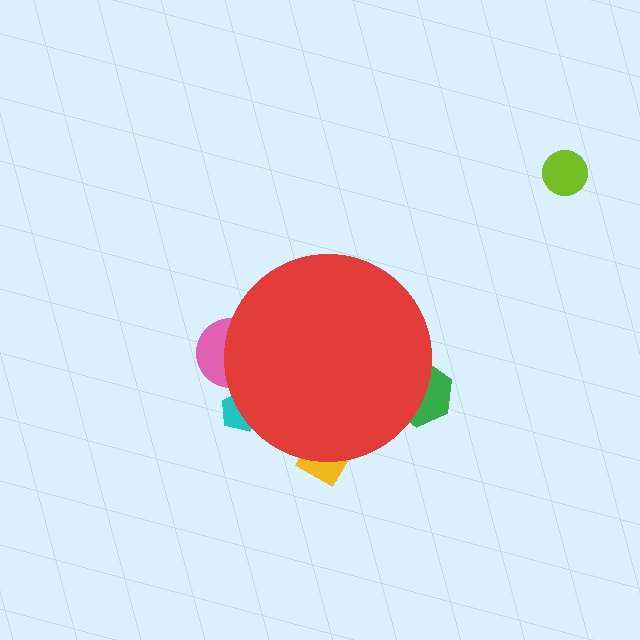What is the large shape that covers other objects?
A red circle.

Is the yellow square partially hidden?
Yes, the yellow square is partially hidden behind the red circle.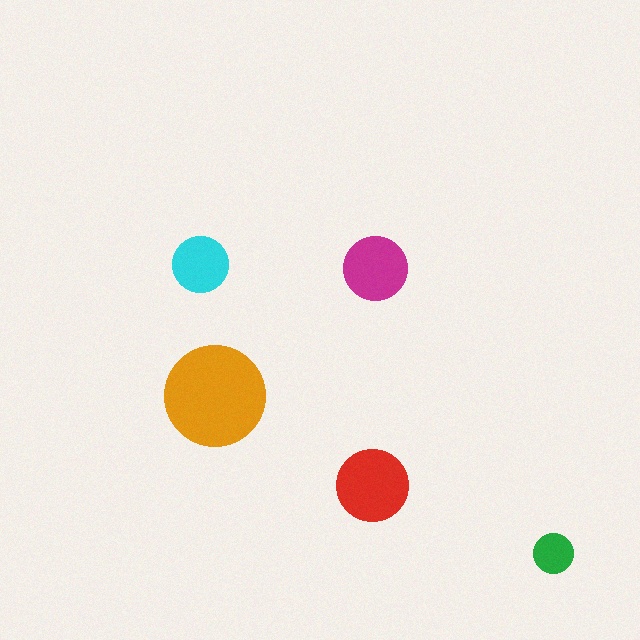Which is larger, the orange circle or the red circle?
The orange one.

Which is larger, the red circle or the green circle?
The red one.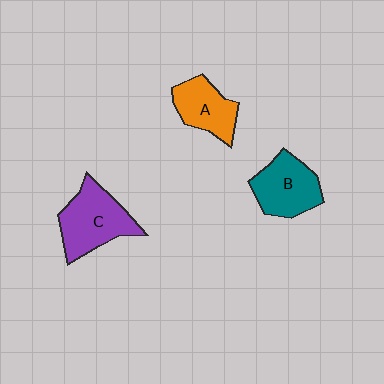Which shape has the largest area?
Shape C (purple).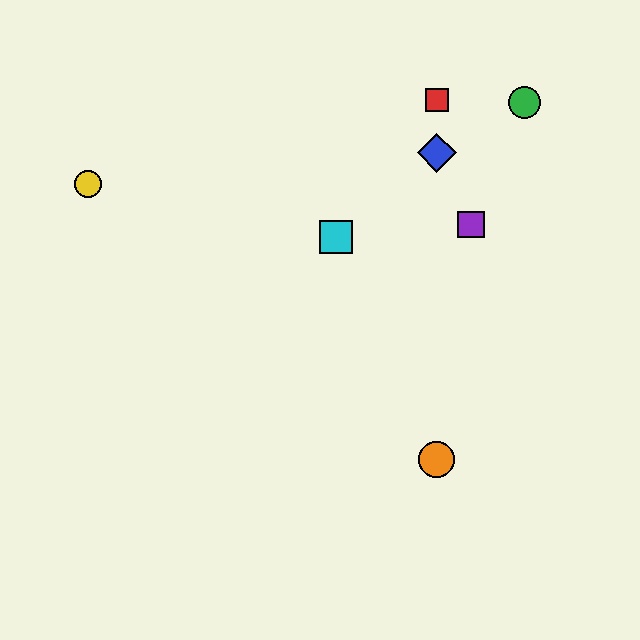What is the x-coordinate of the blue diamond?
The blue diamond is at x≈437.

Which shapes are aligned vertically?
The red square, the blue diamond, the orange circle are aligned vertically.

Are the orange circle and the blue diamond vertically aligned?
Yes, both are at x≈437.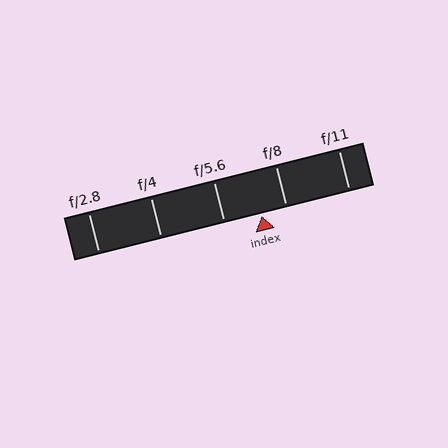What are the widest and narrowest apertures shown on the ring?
The widest aperture shown is f/2.8 and the narrowest is f/11.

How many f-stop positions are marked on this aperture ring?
There are 5 f-stop positions marked.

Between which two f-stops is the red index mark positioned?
The index mark is between f/5.6 and f/8.